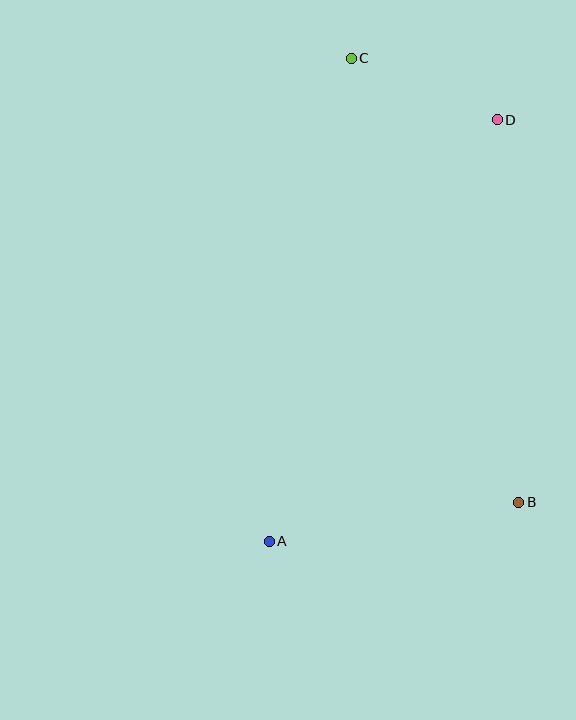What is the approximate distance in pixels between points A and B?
The distance between A and B is approximately 252 pixels.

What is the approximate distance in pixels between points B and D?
The distance between B and D is approximately 383 pixels.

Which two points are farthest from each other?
Points A and C are farthest from each other.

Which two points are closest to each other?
Points C and D are closest to each other.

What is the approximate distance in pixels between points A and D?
The distance between A and D is approximately 479 pixels.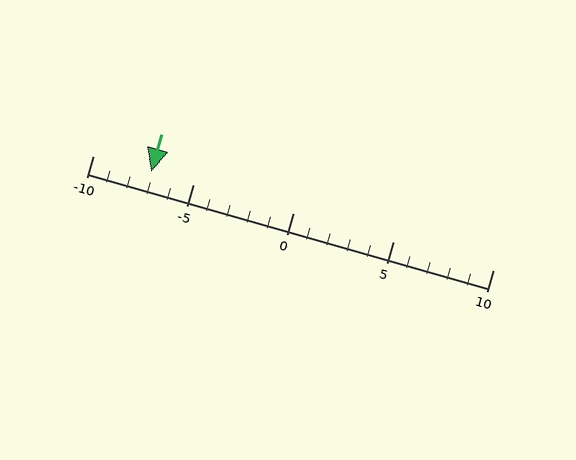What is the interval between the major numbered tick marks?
The major tick marks are spaced 5 units apart.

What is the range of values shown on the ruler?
The ruler shows values from -10 to 10.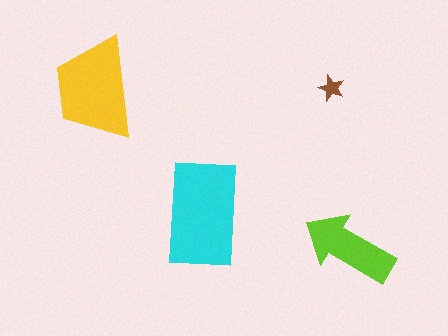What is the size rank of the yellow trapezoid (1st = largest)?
2nd.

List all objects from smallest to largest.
The brown star, the lime arrow, the yellow trapezoid, the cyan rectangle.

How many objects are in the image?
There are 4 objects in the image.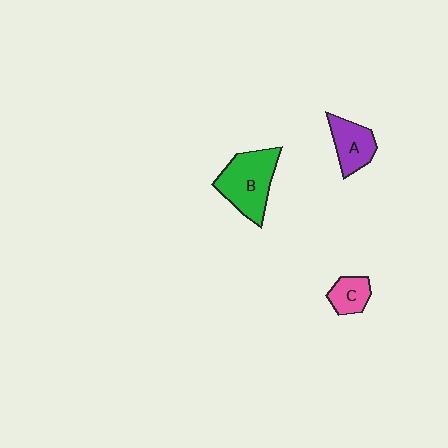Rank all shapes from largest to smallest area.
From largest to smallest: B (green), A (purple), C (pink).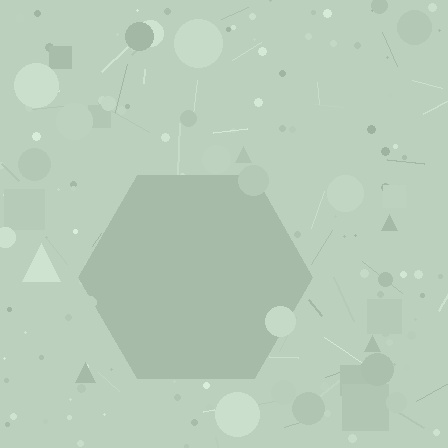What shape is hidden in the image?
A hexagon is hidden in the image.